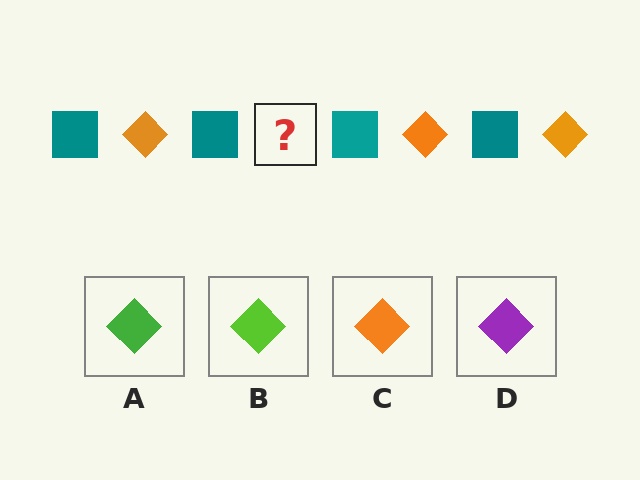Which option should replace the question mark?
Option C.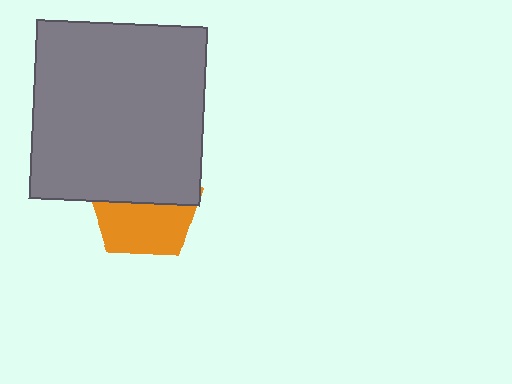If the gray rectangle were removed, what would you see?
You would see the complete orange pentagon.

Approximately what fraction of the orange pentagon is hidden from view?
Roughly 51% of the orange pentagon is hidden behind the gray rectangle.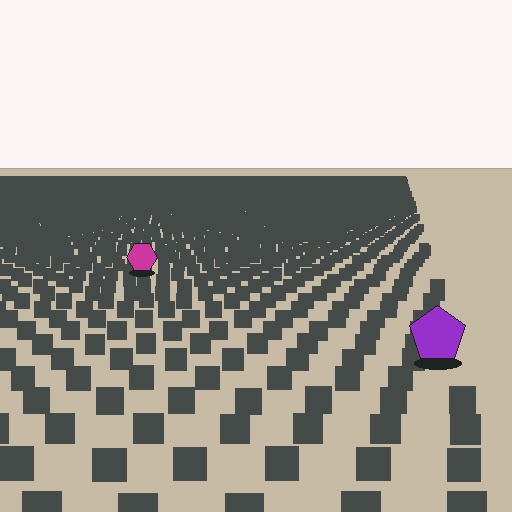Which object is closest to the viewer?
The purple pentagon is closest. The texture marks near it are larger and more spread out.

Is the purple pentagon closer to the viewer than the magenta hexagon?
Yes. The purple pentagon is closer — you can tell from the texture gradient: the ground texture is coarser near it.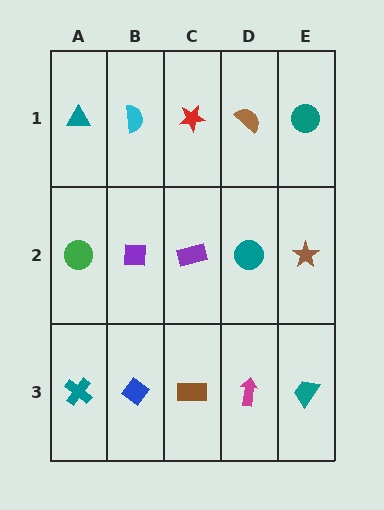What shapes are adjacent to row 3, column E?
A brown star (row 2, column E), a magenta arrow (row 3, column D).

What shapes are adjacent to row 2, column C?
A red star (row 1, column C), a brown rectangle (row 3, column C), a purple square (row 2, column B), a teal circle (row 2, column D).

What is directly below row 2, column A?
A teal cross.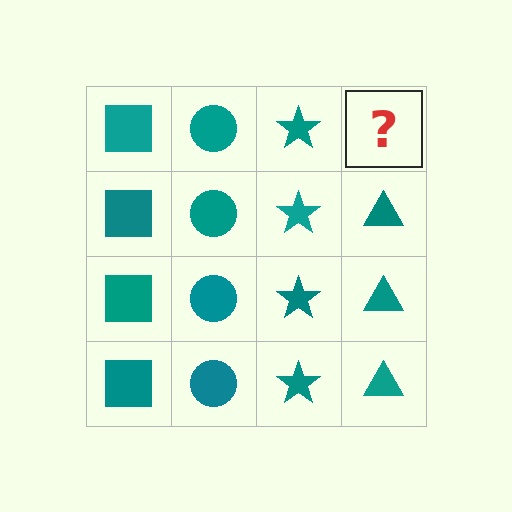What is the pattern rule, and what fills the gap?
The rule is that each column has a consistent shape. The gap should be filled with a teal triangle.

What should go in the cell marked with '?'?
The missing cell should contain a teal triangle.